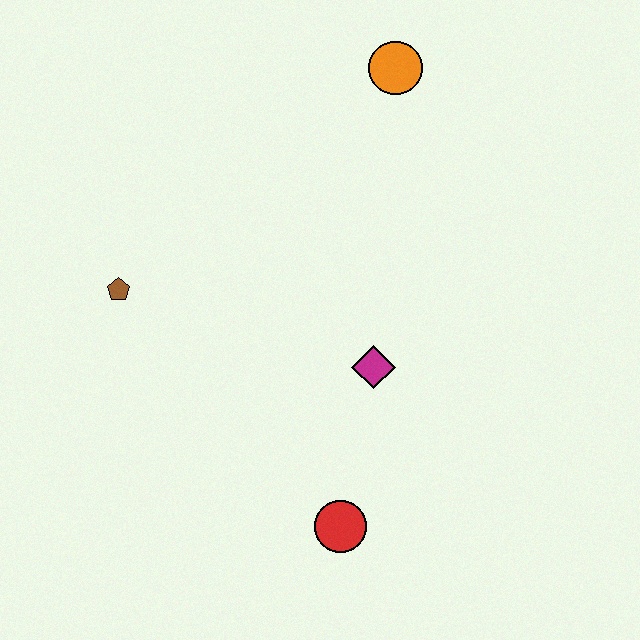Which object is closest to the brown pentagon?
The magenta diamond is closest to the brown pentagon.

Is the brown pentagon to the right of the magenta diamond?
No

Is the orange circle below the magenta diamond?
No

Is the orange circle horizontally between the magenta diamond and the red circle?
No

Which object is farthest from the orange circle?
The red circle is farthest from the orange circle.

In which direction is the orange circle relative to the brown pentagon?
The orange circle is to the right of the brown pentagon.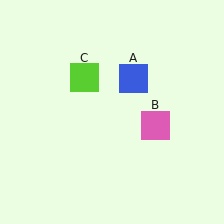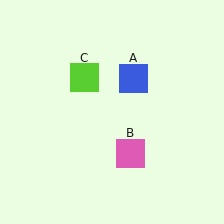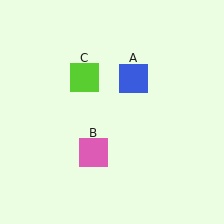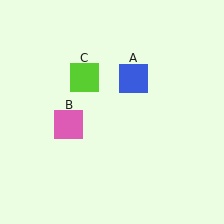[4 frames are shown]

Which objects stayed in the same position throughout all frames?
Blue square (object A) and lime square (object C) remained stationary.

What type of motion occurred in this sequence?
The pink square (object B) rotated clockwise around the center of the scene.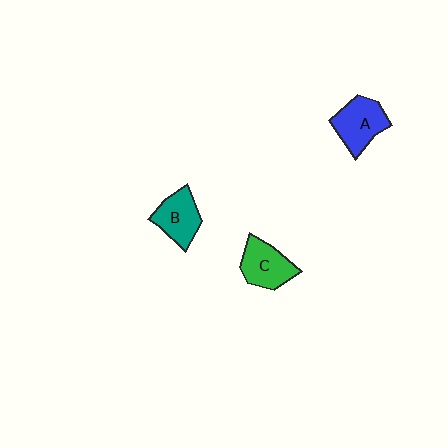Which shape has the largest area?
Shape A (blue).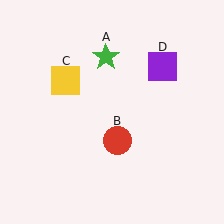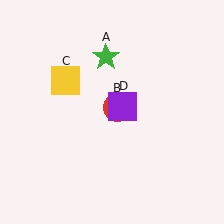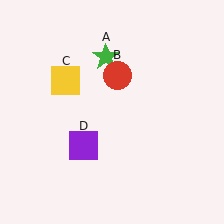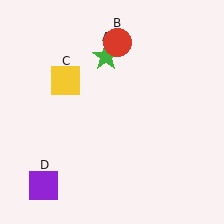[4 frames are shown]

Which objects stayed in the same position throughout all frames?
Green star (object A) and yellow square (object C) remained stationary.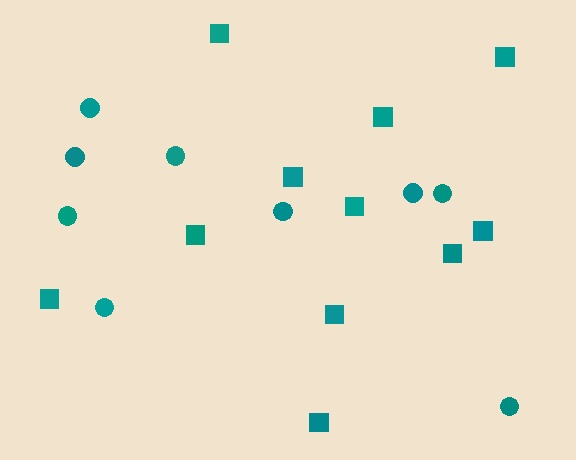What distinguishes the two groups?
There are 2 groups: one group of squares (11) and one group of circles (9).